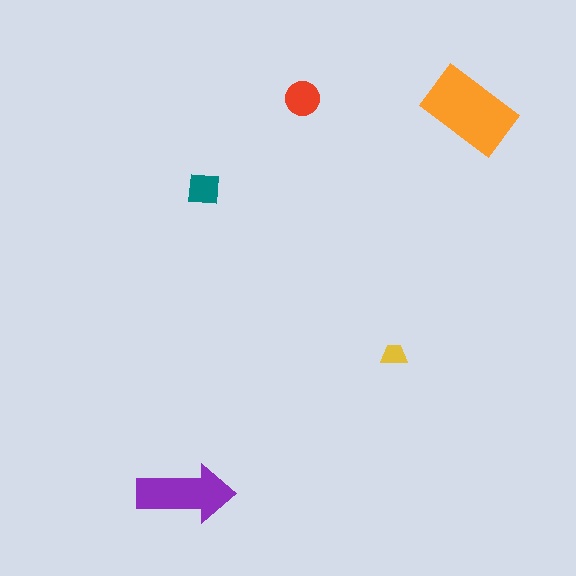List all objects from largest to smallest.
The orange rectangle, the purple arrow, the red circle, the teal square, the yellow trapezoid.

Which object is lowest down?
The purple arrow is bottommost.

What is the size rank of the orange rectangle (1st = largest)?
1st.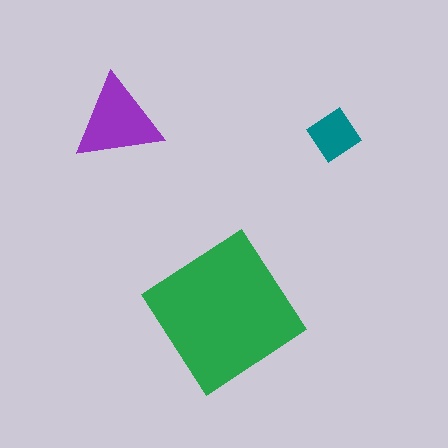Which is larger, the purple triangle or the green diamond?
The green diamond.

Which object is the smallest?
The teal diamond.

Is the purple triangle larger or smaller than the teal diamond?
Larger.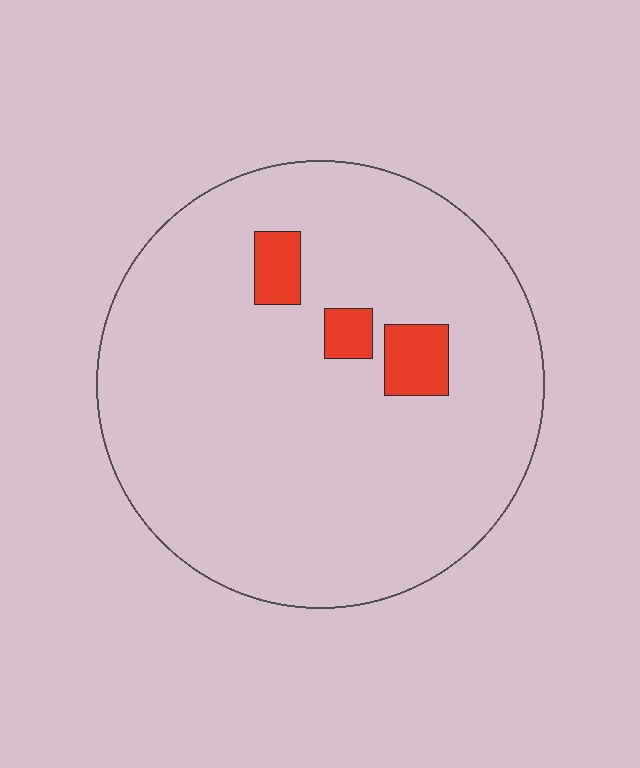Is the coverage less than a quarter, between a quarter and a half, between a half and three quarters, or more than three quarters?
Less than a quarter.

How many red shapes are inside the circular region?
3.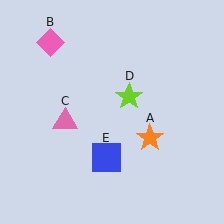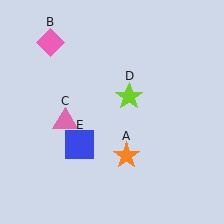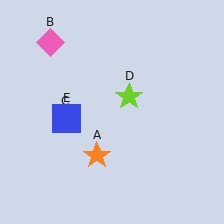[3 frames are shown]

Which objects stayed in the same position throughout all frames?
Pink diamond (object B) and pink triangle (object C) and lime star (object D) remained stationary.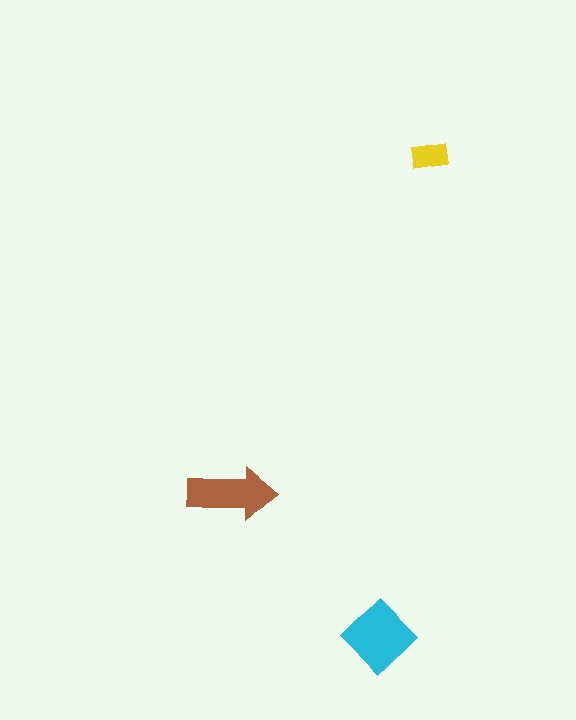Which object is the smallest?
The yellow rectangle.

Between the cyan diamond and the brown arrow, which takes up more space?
The cyan diamond.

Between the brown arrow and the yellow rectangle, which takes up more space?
The brown arrow.